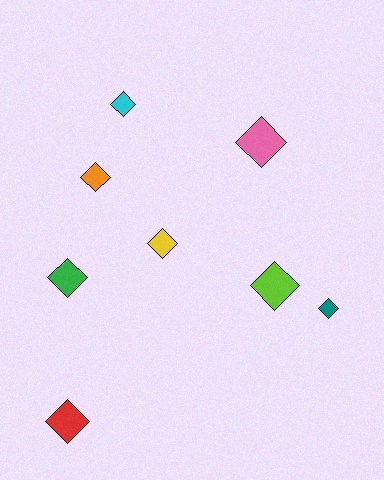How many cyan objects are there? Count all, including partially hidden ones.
There is 1 cyan object.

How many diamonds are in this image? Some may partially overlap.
There are 8 diamonds.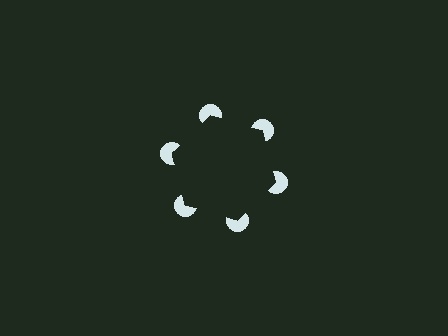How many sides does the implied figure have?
6 sides.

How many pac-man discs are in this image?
There are 6 — one at each vertex of the illusory hexagon.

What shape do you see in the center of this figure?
An illusory hexagon — its edges are inferred from the aligned wedge cuts in the pac-man discs, not physically drawn.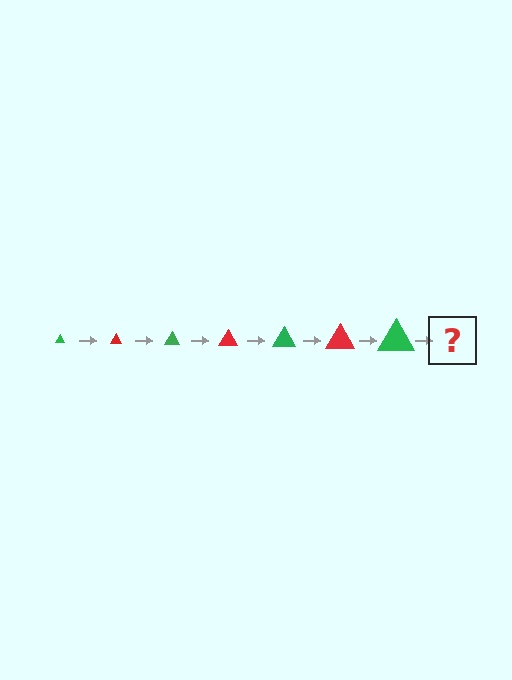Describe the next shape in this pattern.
It should be a red triangle, larger than the previous one.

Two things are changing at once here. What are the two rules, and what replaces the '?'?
The two rules are that the triangle grows larger each step and the color cycles through green and red. The '?' should be a red triangle, larger than the previous one.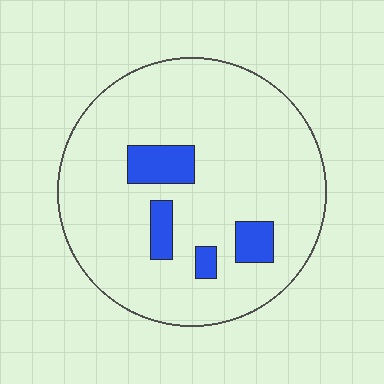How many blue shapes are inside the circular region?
4.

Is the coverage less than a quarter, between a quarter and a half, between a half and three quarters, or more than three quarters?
Less than a quarter.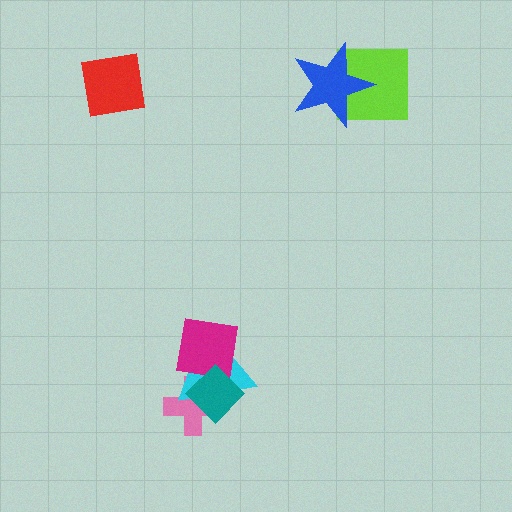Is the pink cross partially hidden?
Yes, it is partially covered by another shape.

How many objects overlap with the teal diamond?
3 objects overlap with the teal diamond.